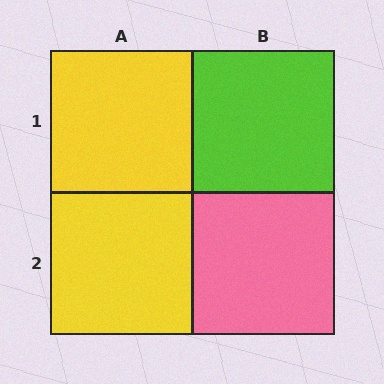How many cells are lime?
1 cell is lime.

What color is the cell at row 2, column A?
Yellow.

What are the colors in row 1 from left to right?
Yellow, lime.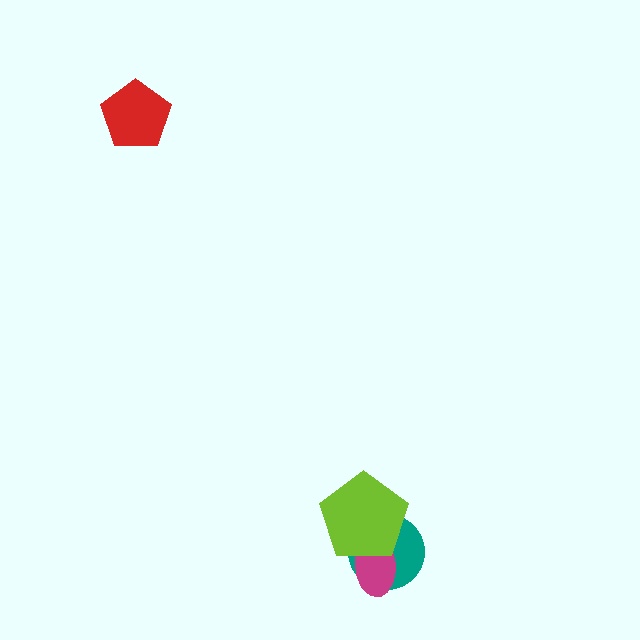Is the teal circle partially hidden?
Yes, it is partially covered by another shape.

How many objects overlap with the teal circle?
2 objects overlap with the teal circle.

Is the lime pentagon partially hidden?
No, no other shape covers it.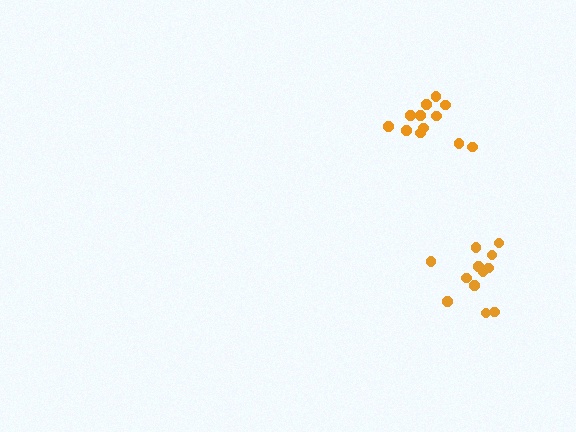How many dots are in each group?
Group 1: 12 dots, Group 2: 12 dots (24 total).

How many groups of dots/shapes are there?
There are 2 groups.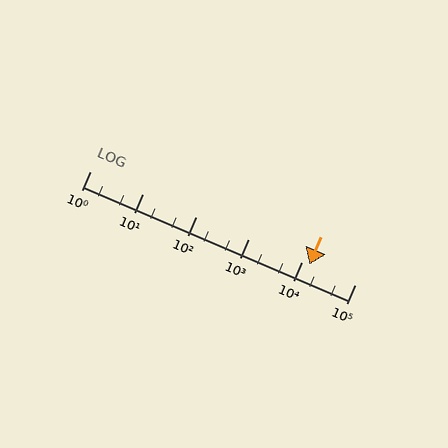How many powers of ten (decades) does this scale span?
The scale spans 5 decades, from 1 to 100000.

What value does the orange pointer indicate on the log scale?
The pointer indicates approximately 14000.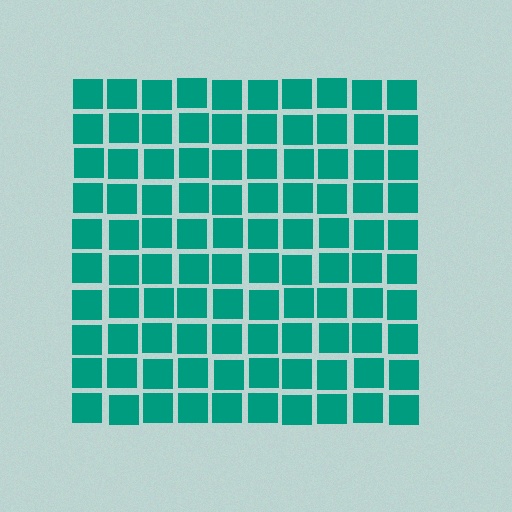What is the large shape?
The large shape is a square.